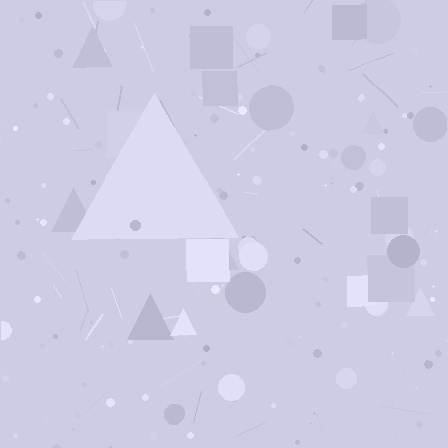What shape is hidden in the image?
A triangle is hidden in the image.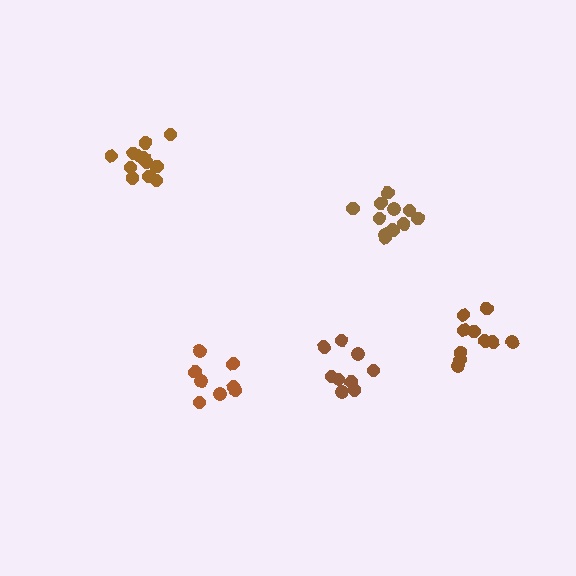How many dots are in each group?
Group 1: 8 dots, Group 2: 12 dots, Group 3: 10 dots, Group 4: 13 dots, Group 5: 9 dots (52 total).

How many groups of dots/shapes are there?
There are 5 groups.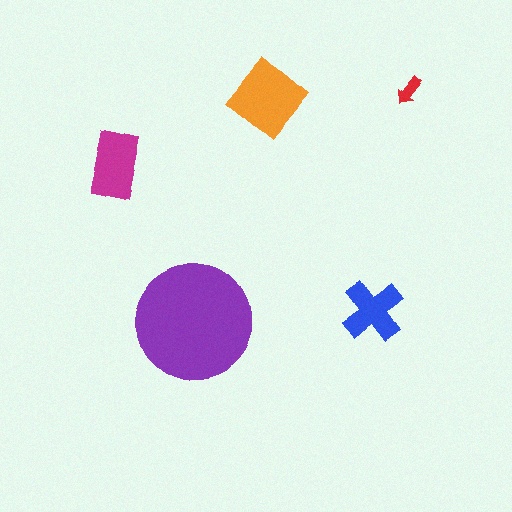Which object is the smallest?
The red arrow.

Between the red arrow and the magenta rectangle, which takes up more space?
The magenta rectangle.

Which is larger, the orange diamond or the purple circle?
The purple circle.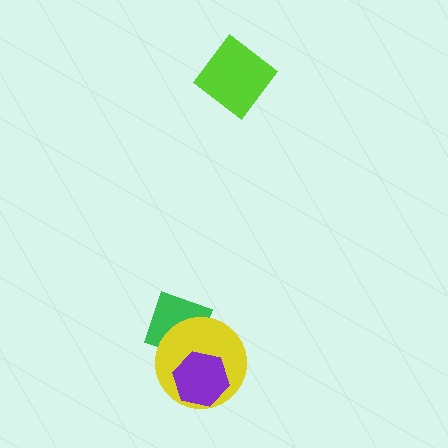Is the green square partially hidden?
Yes, it is partially covered by another shape.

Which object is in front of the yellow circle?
The purple hexagon is in front of the yellow circle.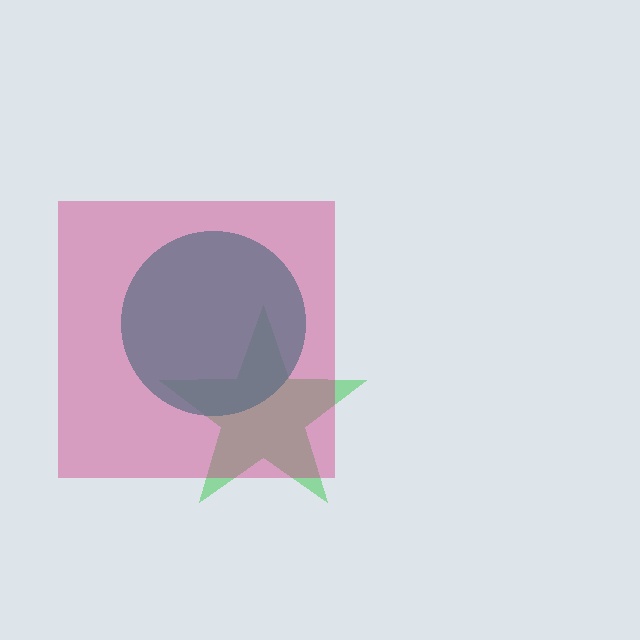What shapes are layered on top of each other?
The layered shapes are: a green star, a teal circle, a magenta square.